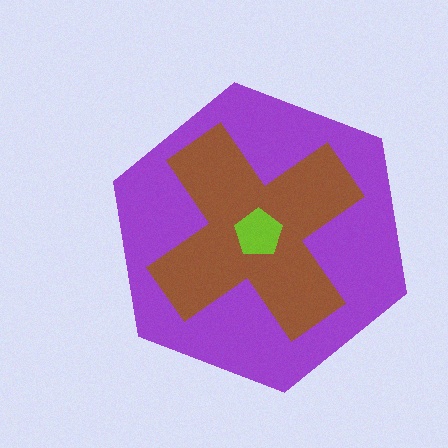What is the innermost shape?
The lime pentagon.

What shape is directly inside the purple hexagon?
The brown cross.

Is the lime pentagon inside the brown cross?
Yes.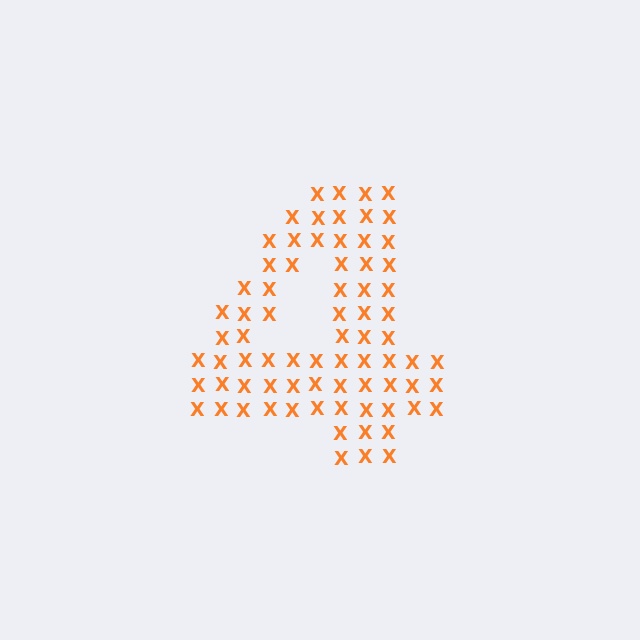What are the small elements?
The small elements are letter X's.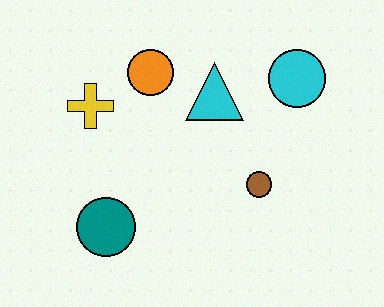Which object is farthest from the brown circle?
The yellow cross is farthest from the brown circle.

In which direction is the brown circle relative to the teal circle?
The brown circle is to the right of the teal circle.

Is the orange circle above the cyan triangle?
Yes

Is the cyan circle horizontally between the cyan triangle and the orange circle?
No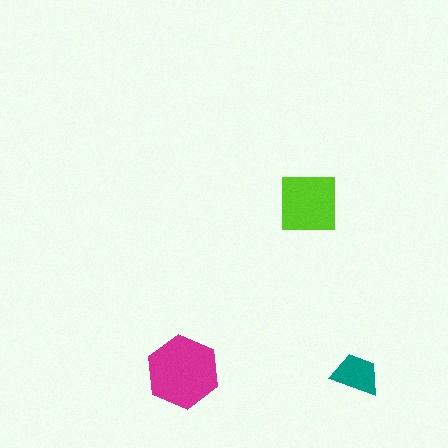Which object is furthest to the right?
The teal trapezoid is rightmost.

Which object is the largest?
The magenta hexagon.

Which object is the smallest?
The teal trapezoid.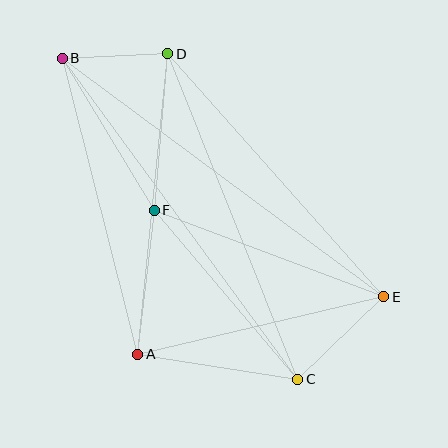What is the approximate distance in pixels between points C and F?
The distance between C and F is approximately 222 pixels.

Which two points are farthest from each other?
Points B and E are farthest from each other.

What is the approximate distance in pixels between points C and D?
The distance between C and D is approximately 351 pixels.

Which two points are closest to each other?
Points B and D are closest to each other.